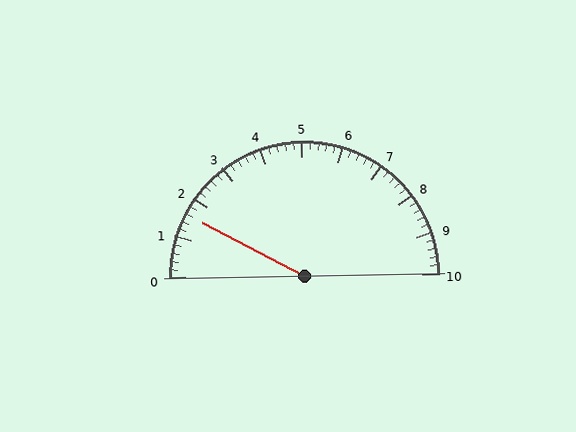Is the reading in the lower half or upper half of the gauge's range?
The reading is in the lower half of the range (0 to 10).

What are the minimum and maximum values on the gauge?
The gauge ranges from 0 to 10.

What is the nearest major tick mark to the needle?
The nearest major tick mark is 2.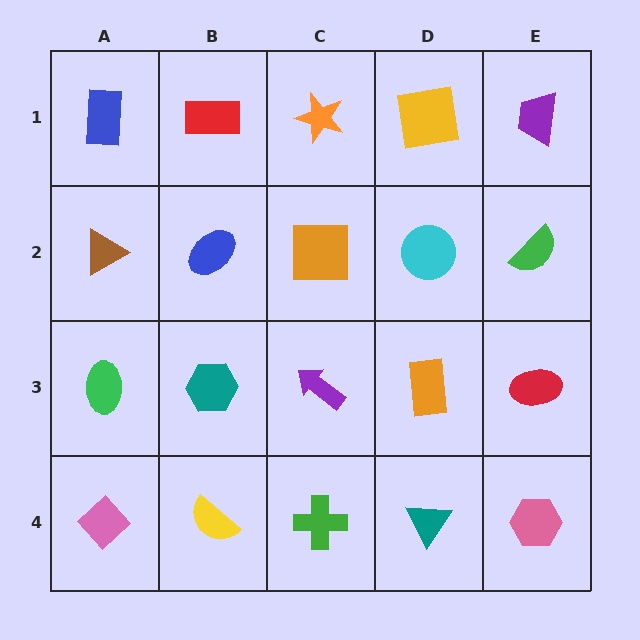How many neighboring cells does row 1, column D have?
3.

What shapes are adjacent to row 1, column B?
A blue ellipse (row 2, column B), a blue rectangle (row 1, column A), an orange star (row 1, column C).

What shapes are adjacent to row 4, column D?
An orange rectangle (row 3, column D), a green cross (row 4, column C), a pink hexagon (row 4, column E).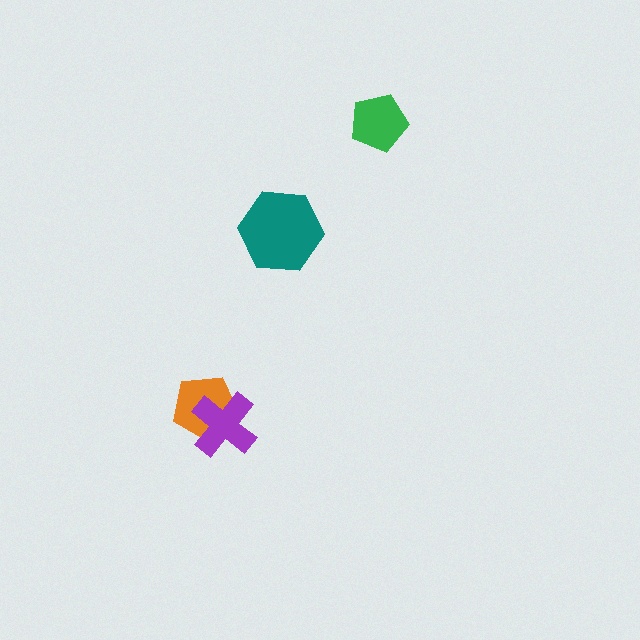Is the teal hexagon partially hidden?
No, no other shape covers it.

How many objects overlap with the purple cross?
1 object overlaps with the purple cross.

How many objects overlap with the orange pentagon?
1 object overlaps with the orange pentagon.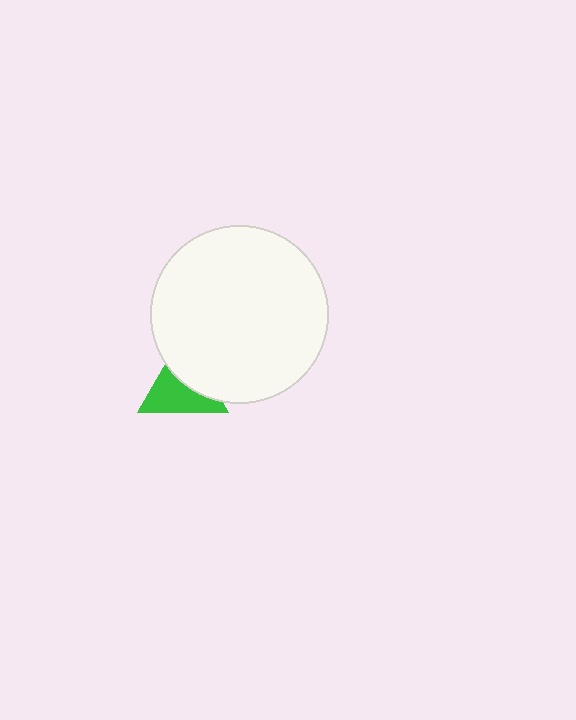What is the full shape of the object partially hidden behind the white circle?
The partially hidden object is a green triangle.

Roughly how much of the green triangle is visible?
About half of it is visible (roughly 59%).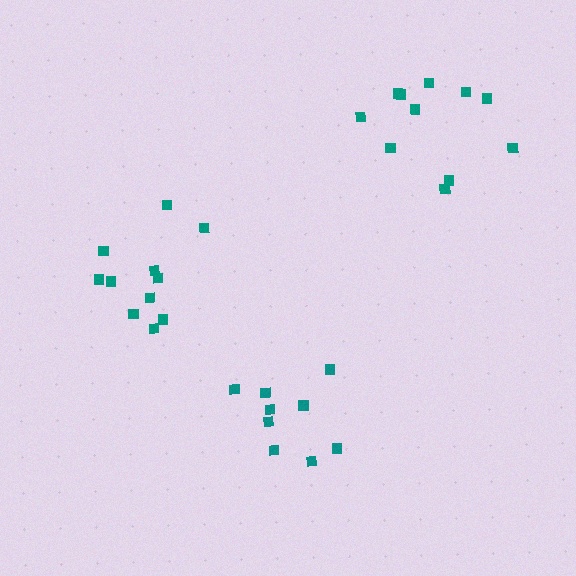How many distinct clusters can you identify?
There are 3 distinct clusters.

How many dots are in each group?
Group 1: 11 dots, Group 2: 9 dots, Group 3: 11 dots (31 total).